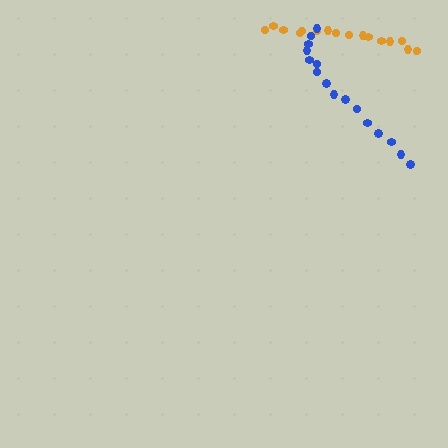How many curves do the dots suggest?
There are 2 distinct paths.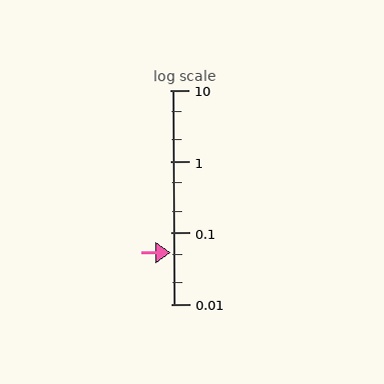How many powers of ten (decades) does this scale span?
The scale spans 3 decades, from 0.01 to 10.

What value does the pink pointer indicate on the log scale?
The pointer indicates approximately 0.053.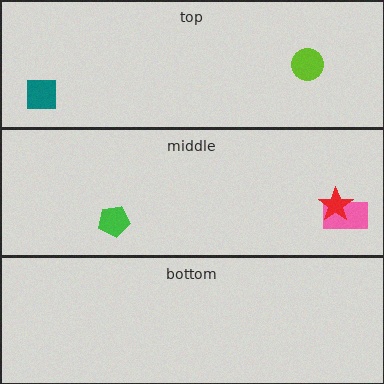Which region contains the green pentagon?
The middle region.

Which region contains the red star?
The middle region.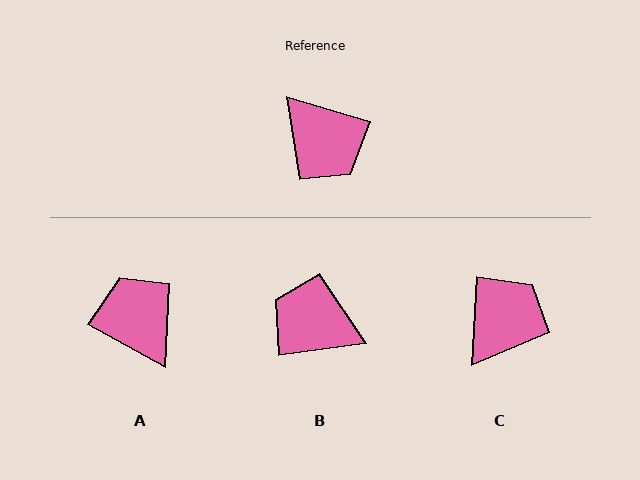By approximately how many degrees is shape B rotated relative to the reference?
Approximately 155 degrees clockwise.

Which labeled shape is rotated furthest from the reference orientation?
A, about 168 degrees away.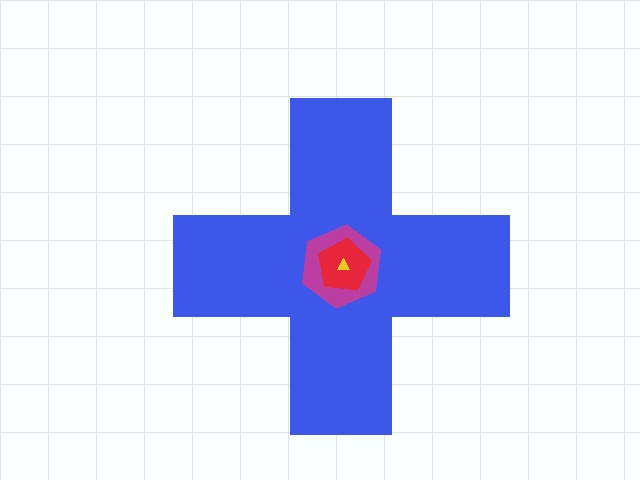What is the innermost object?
The yellow triangle.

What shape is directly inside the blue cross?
The magenta hexagon.